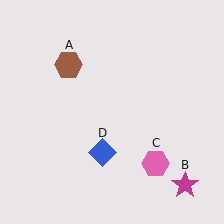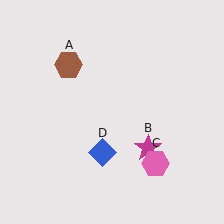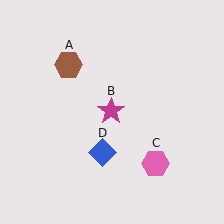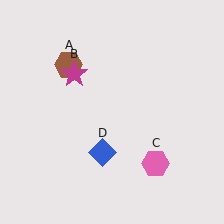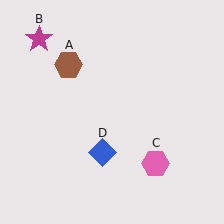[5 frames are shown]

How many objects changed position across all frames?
1 object changed position: magenta star (object B).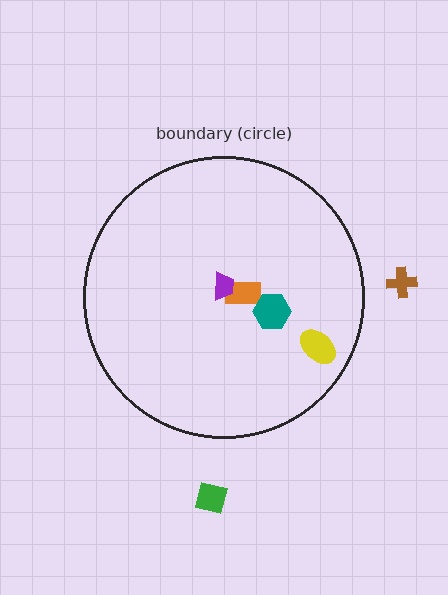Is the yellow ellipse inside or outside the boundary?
Inside.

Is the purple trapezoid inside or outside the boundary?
Inside.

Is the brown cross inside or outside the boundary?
Outside.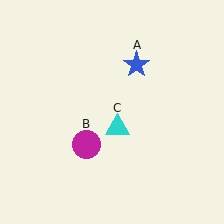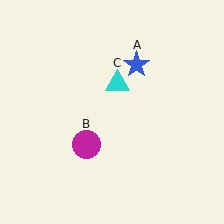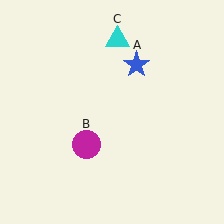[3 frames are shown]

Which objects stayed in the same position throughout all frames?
Blue star (object A) and magenta circle (object B) remained stationary.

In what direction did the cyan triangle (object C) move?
The cyan triangle (object C) moved up.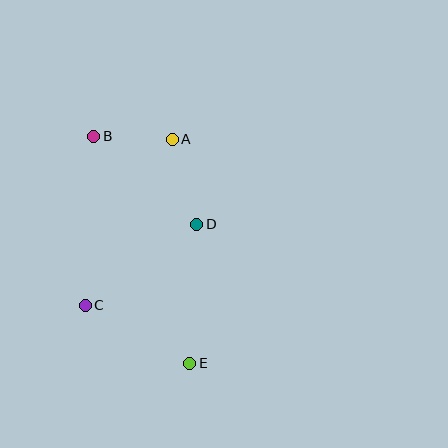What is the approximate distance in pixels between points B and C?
The distance between B and C is approximately 169 pixels.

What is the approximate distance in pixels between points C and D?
The distance between C and D is approximately 138 pixels.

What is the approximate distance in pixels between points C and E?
The distance between C and E is approximately 120 pixels.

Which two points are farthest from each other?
Points B and E are farthest from each other.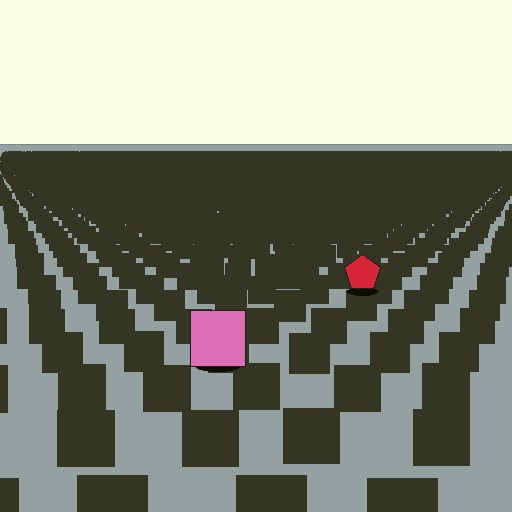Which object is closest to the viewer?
The pink square is closest. The texture marks near it are larger and more spread out.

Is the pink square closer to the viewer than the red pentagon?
Yes. The pink square is closer — you can tell from the texture gradient: the ground texture is coarser near it.